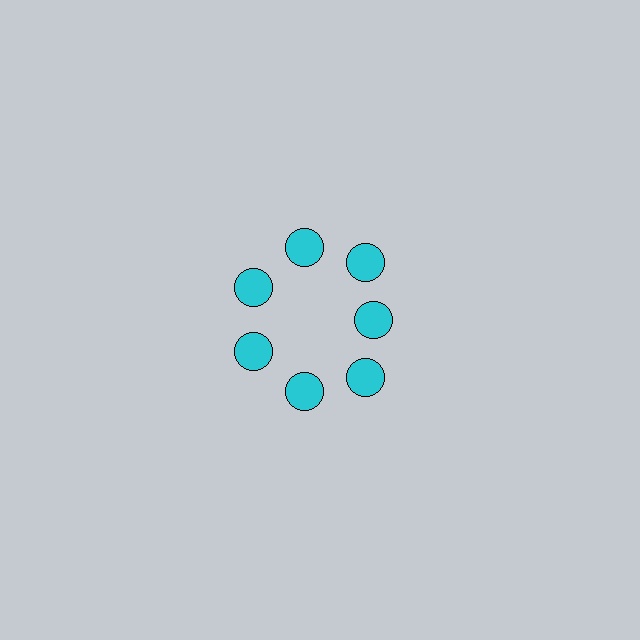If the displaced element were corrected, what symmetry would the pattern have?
It would have 7-fold rotational symmetry — the pattern would map onto itself every 51 degrees.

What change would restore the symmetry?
The symmetry would be restored by moving it outward, back onto the ring so that all 7 circles sit at equal angles and equal distance from the center.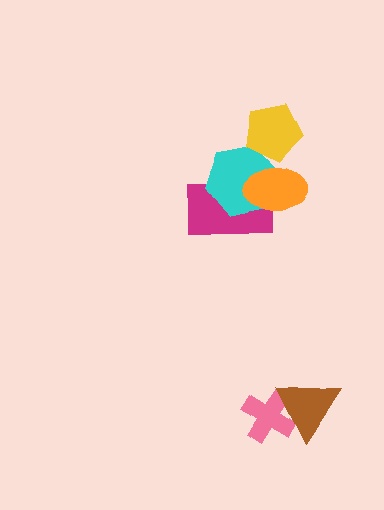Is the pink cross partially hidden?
Yes, it is partially covered by another shape.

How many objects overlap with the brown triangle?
1 object overlaps with the brown triangle.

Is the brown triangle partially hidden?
No, no other shape covers it.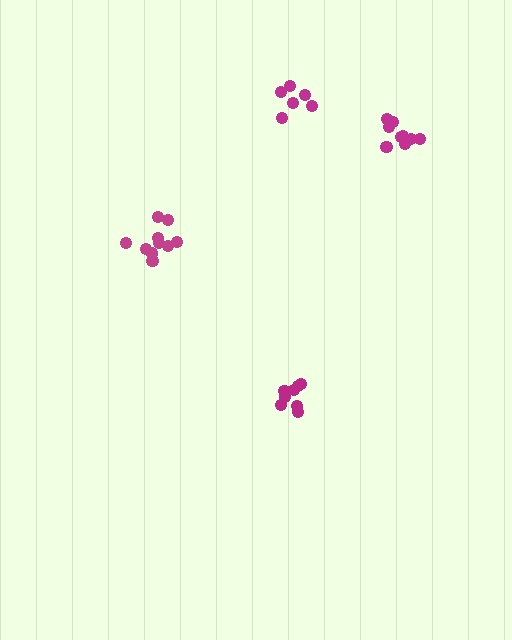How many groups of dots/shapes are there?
There are 4 groups.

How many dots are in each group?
Group 1: 10 dots, Group 2: 7 dots, Group 3: 9 dots, Group 4: 8 dots (34 total).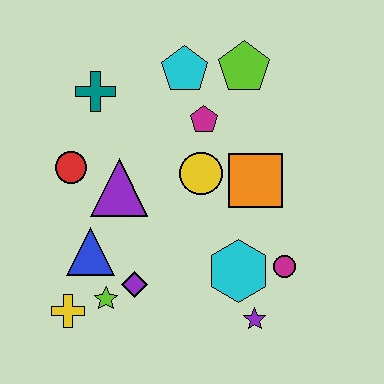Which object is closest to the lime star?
The purple diamond is closest to the lime star.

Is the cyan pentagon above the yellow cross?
Yes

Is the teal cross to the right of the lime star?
No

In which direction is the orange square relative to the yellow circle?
The orange square is to the right of the yellow circle.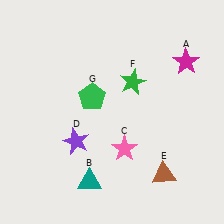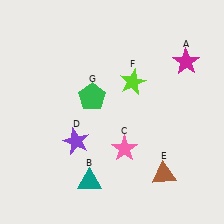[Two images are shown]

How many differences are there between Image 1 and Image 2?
There is 1 difference between the two images.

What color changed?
The star (F) changed from green in Image 1 to lime in Image 2.